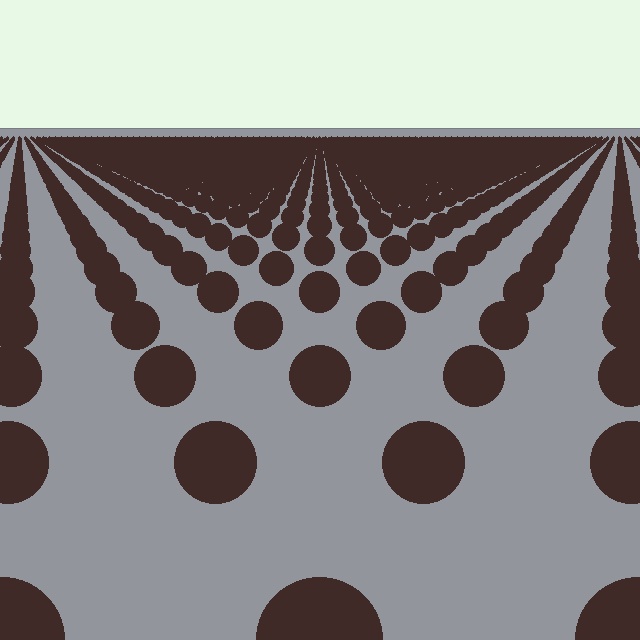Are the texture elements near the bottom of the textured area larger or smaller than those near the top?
Larger. Near the bottom, elements are closer to the viewer and appear at a bigger on-screen size.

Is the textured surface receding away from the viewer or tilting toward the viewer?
The surface is receding away from the viewer. Texture elements get smaller and denser toward the top.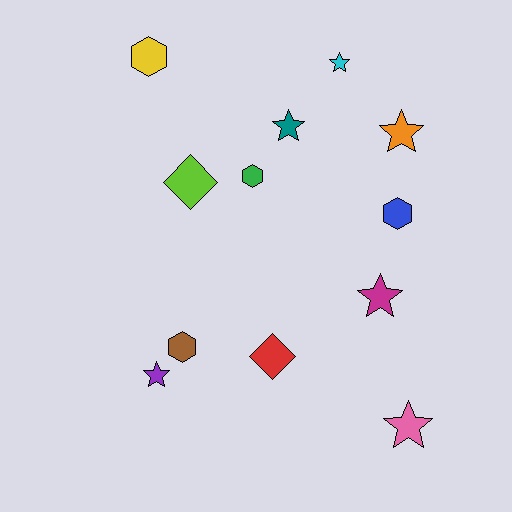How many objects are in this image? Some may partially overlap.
There are 12 objects.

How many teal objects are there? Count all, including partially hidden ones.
There is 1 teal object.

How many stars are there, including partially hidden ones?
There are 6 stars.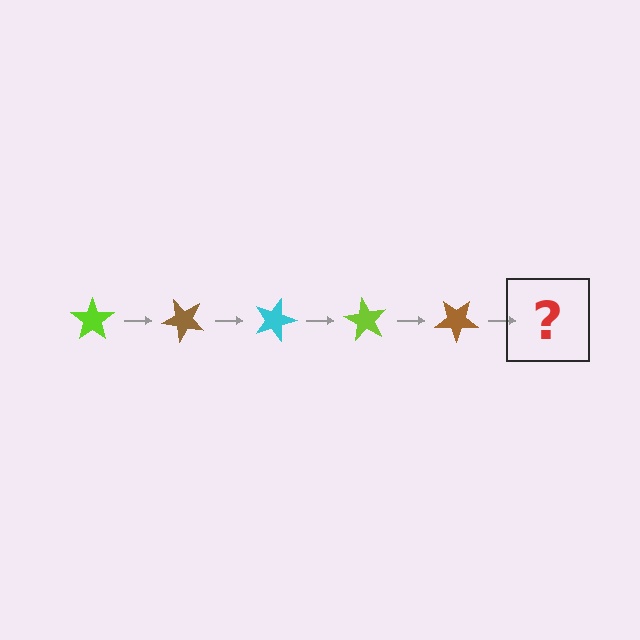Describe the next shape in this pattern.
It should be a cyan star, rotated 225 degrees from the start.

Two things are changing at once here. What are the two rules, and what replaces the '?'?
The two rules are that it rotates 45 degrees each step and the color cycles through lime, brown, and cyan. The '?' should be a cyan star, rotated 225 degrees from the start.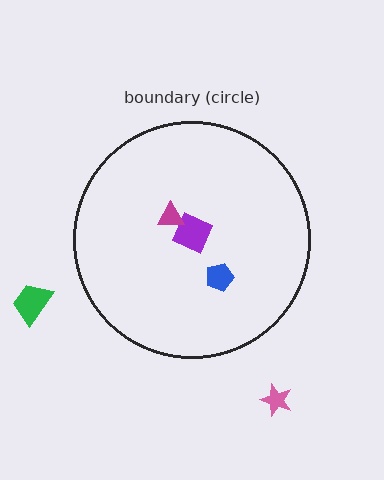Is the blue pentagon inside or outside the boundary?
Inside.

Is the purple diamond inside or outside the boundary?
Inside.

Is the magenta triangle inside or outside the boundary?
Inside.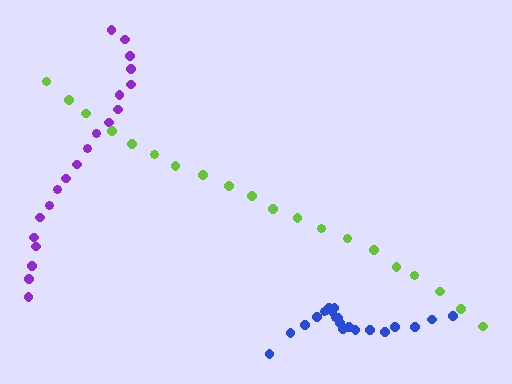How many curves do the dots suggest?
There are 3 distinct paths.